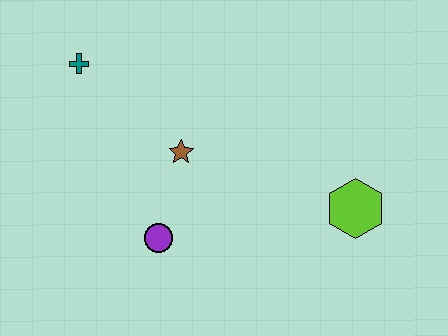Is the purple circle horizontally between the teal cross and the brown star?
Yes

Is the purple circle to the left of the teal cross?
No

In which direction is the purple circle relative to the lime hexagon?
The purple circle is to the left of the lime hexagon.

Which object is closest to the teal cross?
The brown star is closest to the teal cross.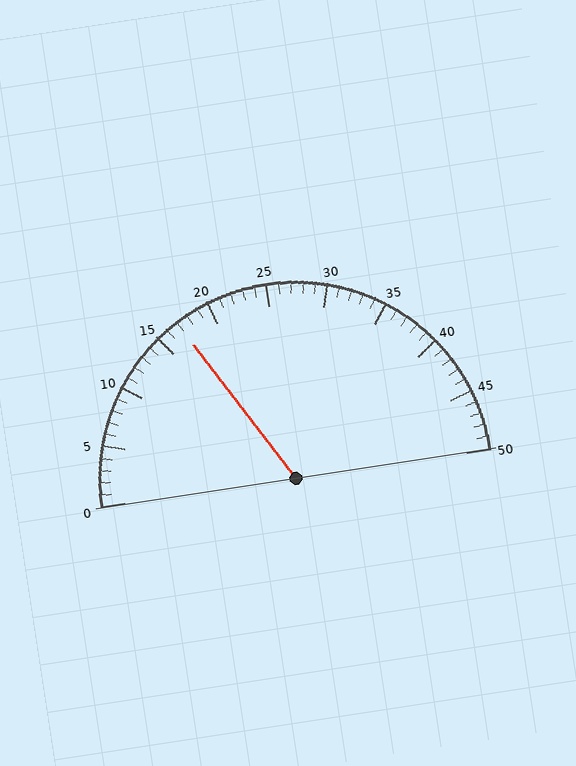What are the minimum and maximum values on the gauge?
The gauge ranges from 0 to 50.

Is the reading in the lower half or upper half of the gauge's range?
The reading is in the lower half of the range (0 to 50).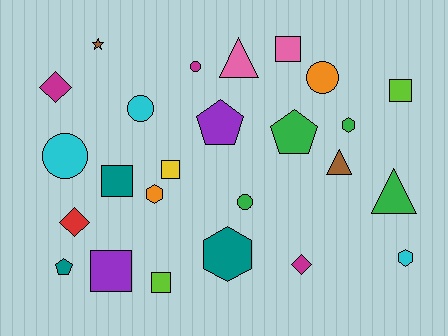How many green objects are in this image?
There are 4 green objects.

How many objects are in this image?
There are 25 objects.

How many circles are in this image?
There are 5 circles.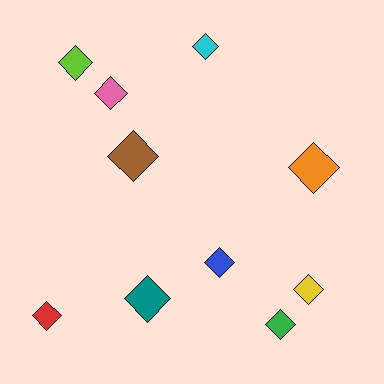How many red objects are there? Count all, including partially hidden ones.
There is 1 red object.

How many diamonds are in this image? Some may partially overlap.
There are 10 diamonds.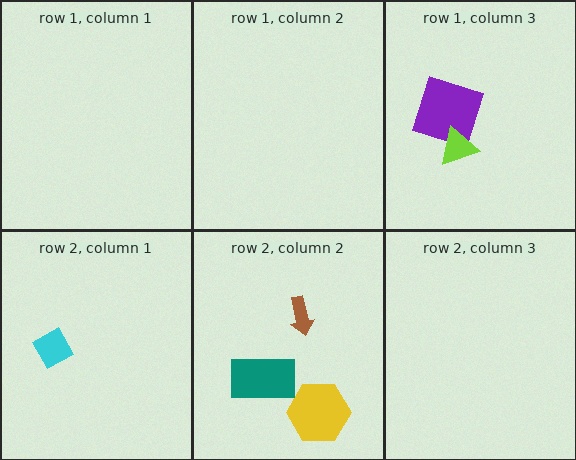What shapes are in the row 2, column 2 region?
The teal rectangle, the brown arrow, the yellow hexagon.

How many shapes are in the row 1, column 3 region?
2.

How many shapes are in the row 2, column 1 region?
1.